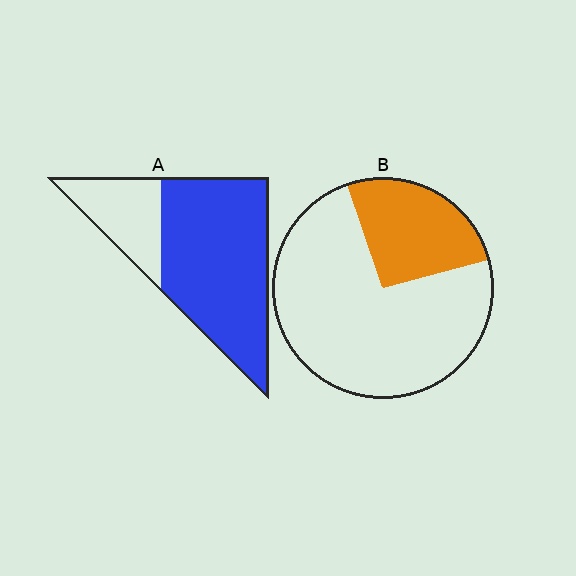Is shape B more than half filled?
No.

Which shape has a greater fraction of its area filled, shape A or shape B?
Shape A.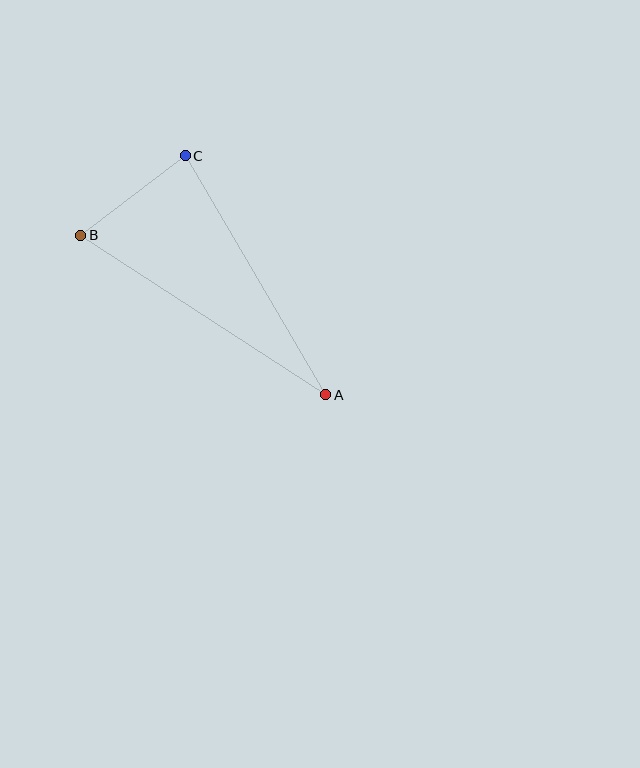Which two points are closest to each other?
Points B and C are closest to each other.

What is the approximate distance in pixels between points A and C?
The distance between A and C is approximately 277 pixels.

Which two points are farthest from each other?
Points A and B are farthest from each other.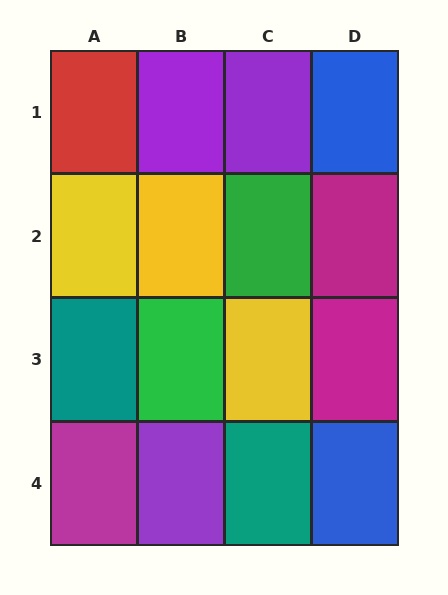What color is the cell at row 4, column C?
Teal.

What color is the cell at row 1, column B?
Purple.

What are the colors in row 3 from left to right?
Teal, green, yellow, magenta.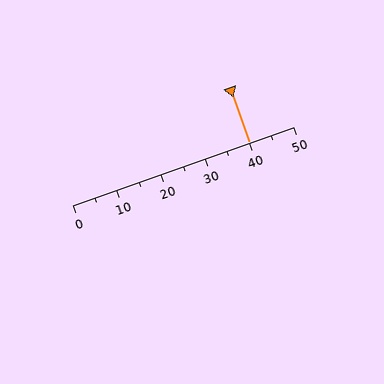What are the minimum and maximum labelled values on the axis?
The axis runs from 0 to 50.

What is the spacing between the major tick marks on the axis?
The major ticks are spaced 10 apart.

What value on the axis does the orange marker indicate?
The marker indicates approximately 40.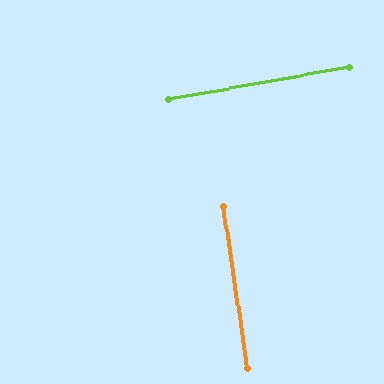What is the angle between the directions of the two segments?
Approximately 88 degrees.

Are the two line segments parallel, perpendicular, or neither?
Perpendicular — they meet at approximately 88°.